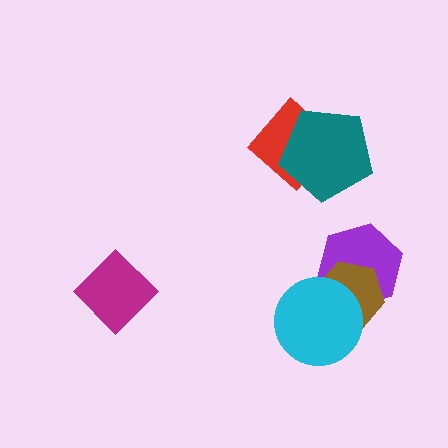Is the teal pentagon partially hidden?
No, no other shape covers it.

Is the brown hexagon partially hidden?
Yes, it is partially covered by another shape.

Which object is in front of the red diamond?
The teal pentagon is in front of the red diamond.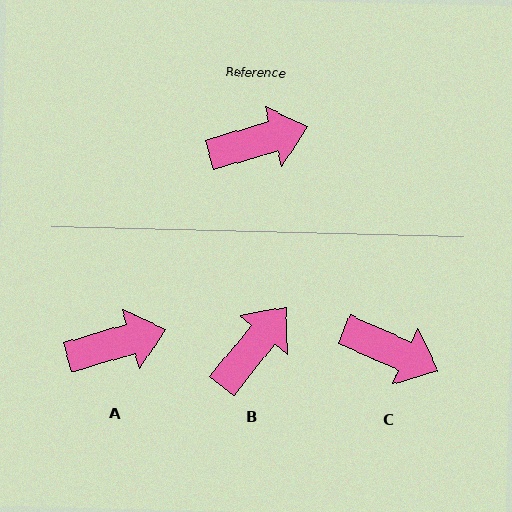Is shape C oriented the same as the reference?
No, it is off by about 40 degrees.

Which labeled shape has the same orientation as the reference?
A.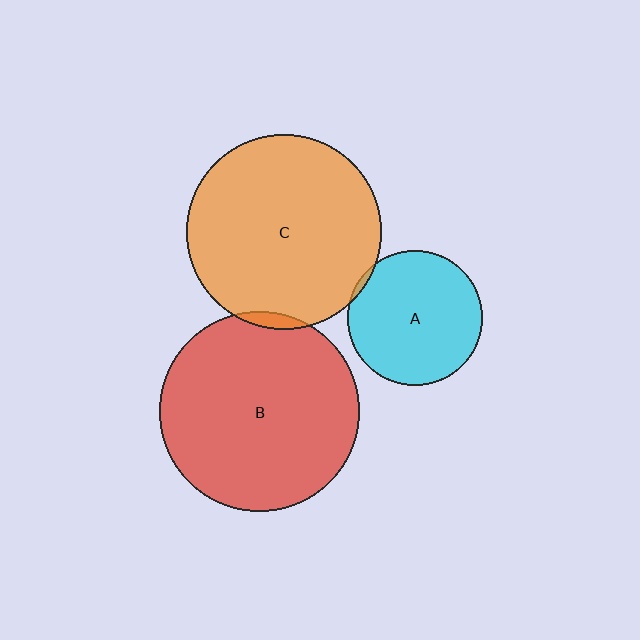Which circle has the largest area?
Circle B (red).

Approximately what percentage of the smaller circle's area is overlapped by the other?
Approximately 5%.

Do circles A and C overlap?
Yes.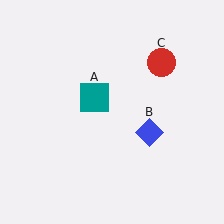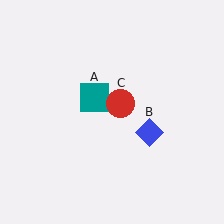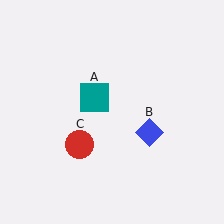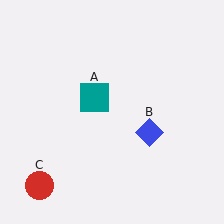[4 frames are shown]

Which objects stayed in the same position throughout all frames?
Teal square (object A) and blue diamond (object B) remained stationary.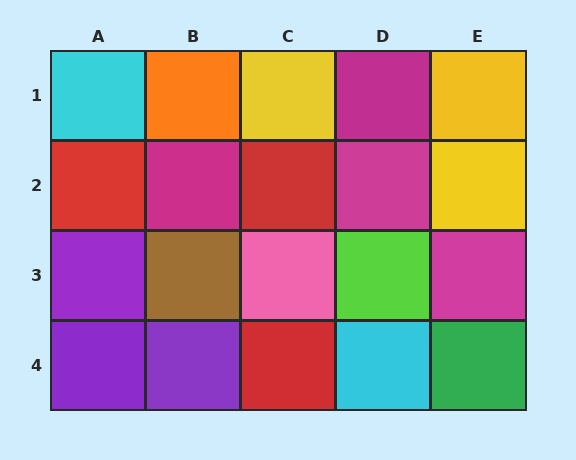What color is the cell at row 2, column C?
Red.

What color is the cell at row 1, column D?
Magenta.